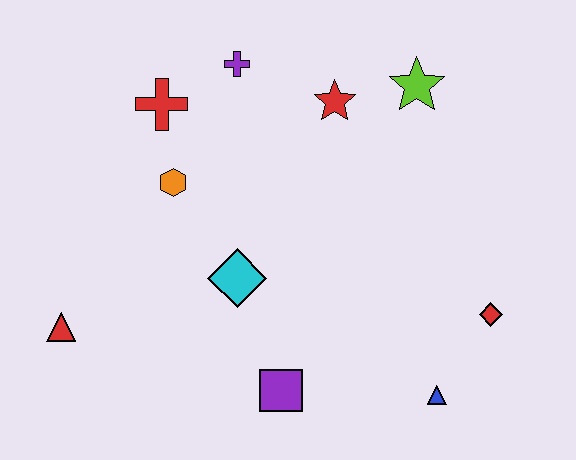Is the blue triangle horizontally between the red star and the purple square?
No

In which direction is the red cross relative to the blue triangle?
The red cross is above the blue triangle.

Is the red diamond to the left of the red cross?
No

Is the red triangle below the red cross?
Yes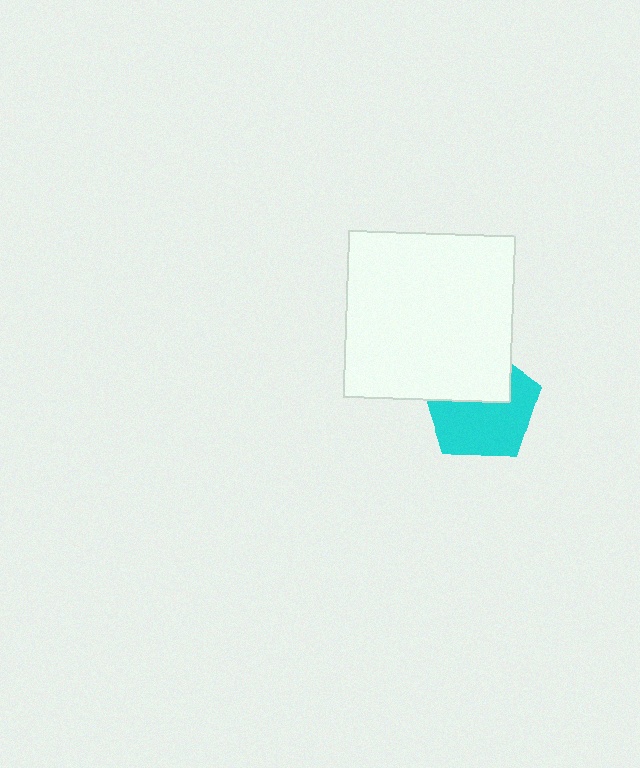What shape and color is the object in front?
The object in front is a white square.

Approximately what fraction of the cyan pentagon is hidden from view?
Roughly 41% of the cyan pentagon is hidden behind the white square.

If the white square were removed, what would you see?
You would see the complete cyan pentagon.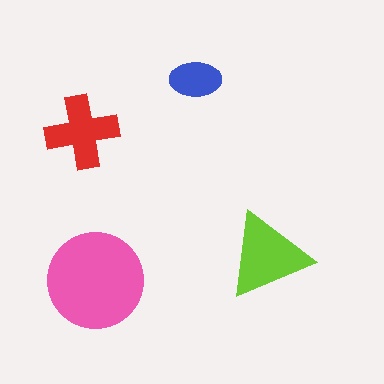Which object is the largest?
The pink circle.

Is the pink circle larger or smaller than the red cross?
Larger.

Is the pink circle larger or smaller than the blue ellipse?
Larger.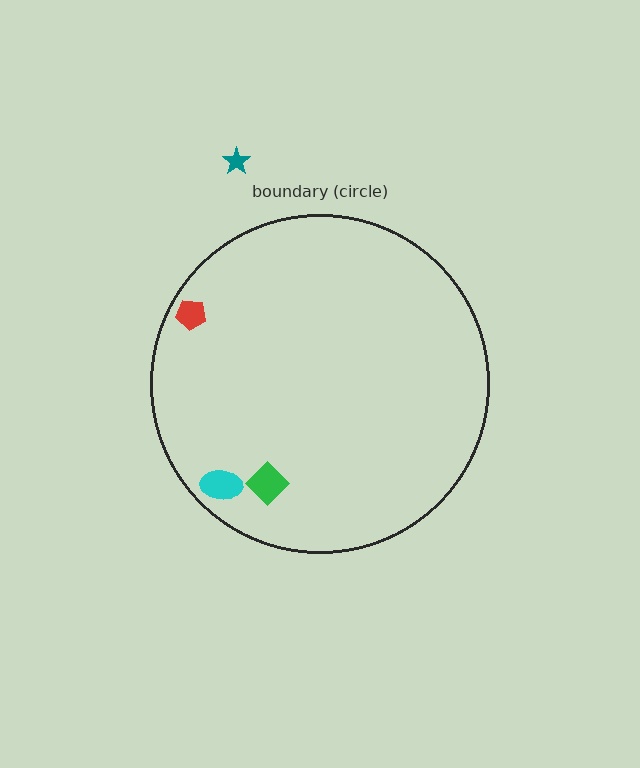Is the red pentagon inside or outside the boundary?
Inside.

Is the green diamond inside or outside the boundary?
Inside.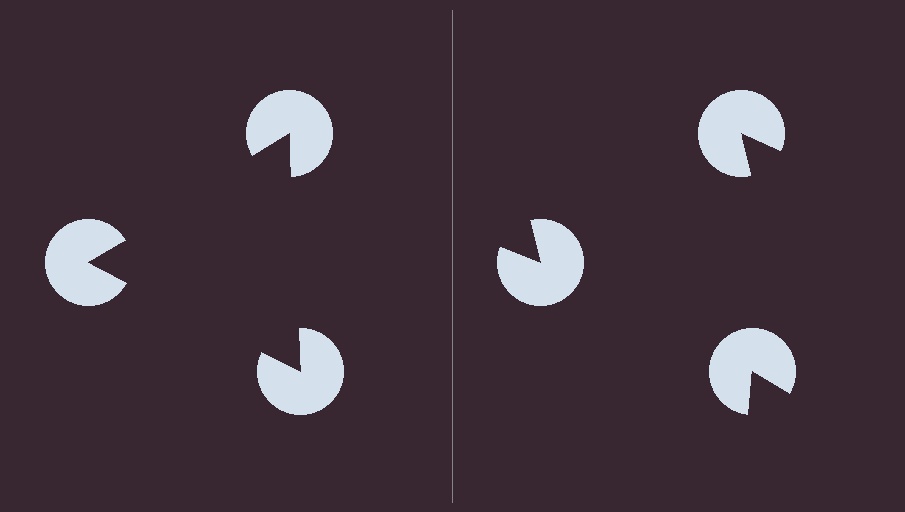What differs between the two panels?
The pac-man discs are positioned identically on both sides; only the wedge orientations differ. On the left they align to a triangle; on the right they are misaligned.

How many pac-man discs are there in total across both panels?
6 — 3 on each side.